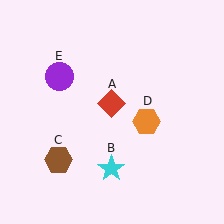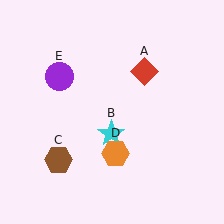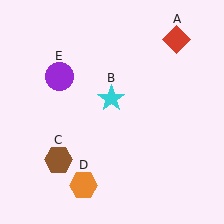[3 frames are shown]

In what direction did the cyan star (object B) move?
The cyan star (object B) moved up.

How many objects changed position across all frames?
3 objects changed position: red diamond (object A), cyan star (object B), orange hexagon (object D).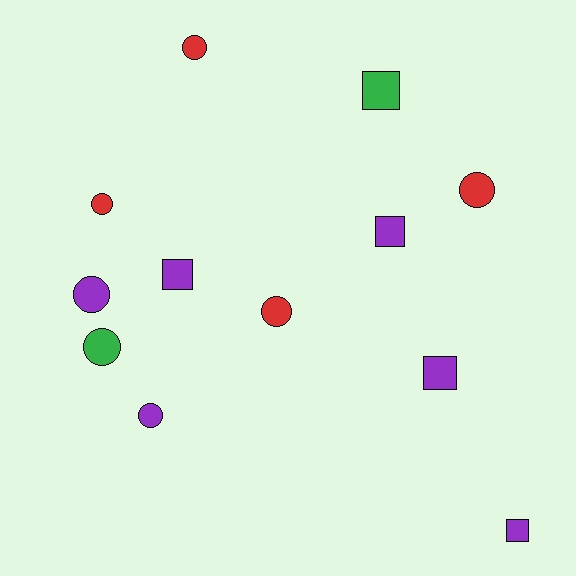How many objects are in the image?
There are 12 objects.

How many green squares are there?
There is 1 green square.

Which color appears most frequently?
Purple, with 6 objects.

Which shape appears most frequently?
Circle, with 7 objects.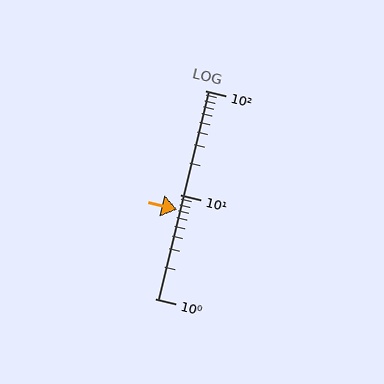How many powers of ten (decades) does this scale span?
The scale spans 2 decades, from 1 to 100.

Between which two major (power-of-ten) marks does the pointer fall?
The pointer is between 1 and 10.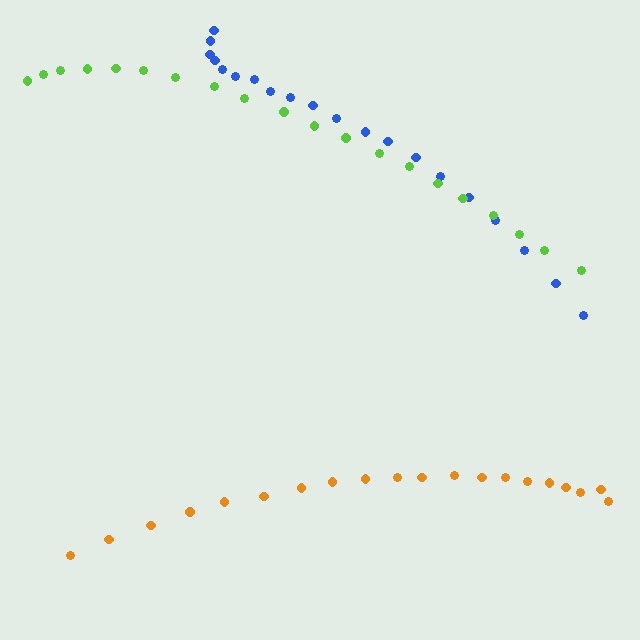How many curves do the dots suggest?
There are 3 distinct paths.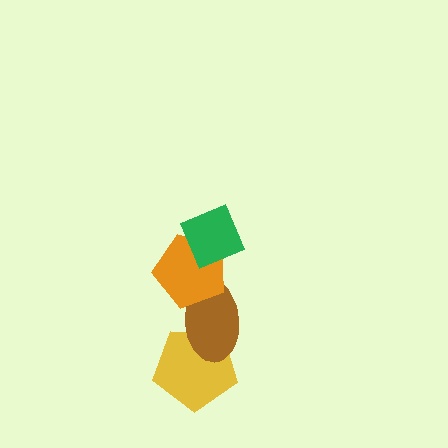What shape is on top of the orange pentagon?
The green diamond is on top of the orange pentagon.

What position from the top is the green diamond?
The green diamond is 1st from the top.